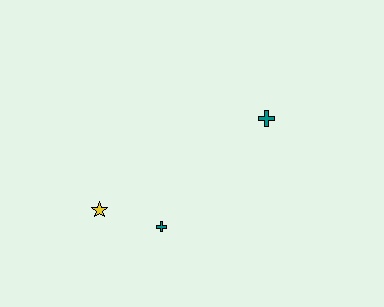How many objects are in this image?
There are 3 objects.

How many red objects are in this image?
There are no red objects.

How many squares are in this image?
There are no squares.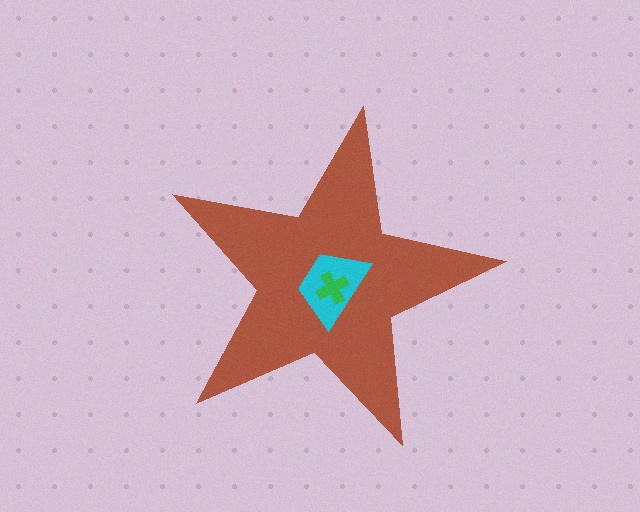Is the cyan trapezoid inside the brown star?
Yes.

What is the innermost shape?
The green cross.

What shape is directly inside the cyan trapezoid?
The green cross.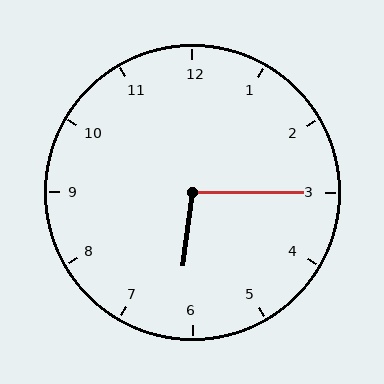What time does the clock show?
6:15.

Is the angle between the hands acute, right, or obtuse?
It is obtuse.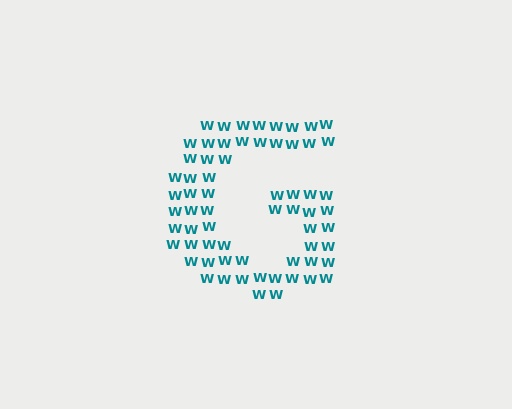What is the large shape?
The large shape is the letter G.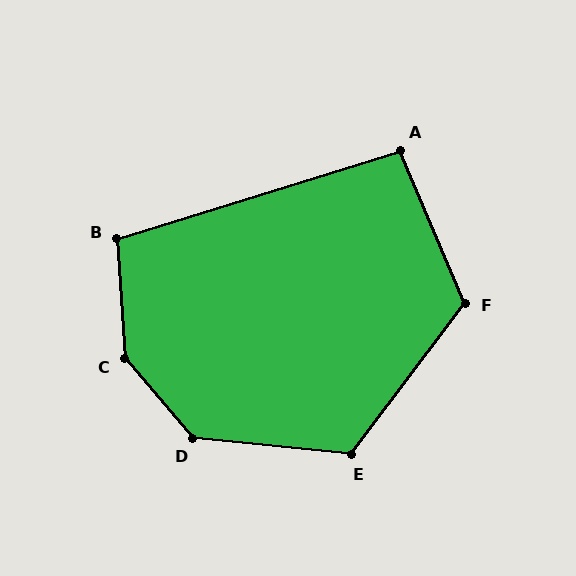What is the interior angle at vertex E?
Approximately 121 degrees (obtuse).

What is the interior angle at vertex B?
Approximately 104 degrees (obtuse).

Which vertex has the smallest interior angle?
A, at approximately 95 degrees.